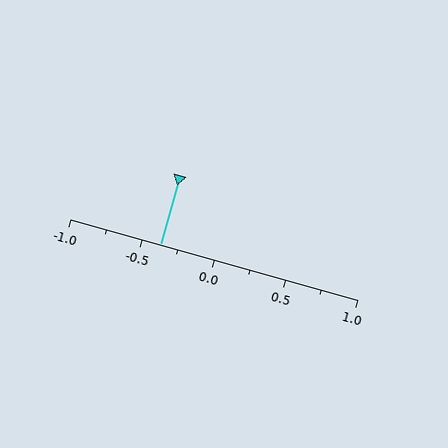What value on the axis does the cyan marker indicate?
The marker indicates approximately -0.38.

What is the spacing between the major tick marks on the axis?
The major ticks are spaced 0.5 apart.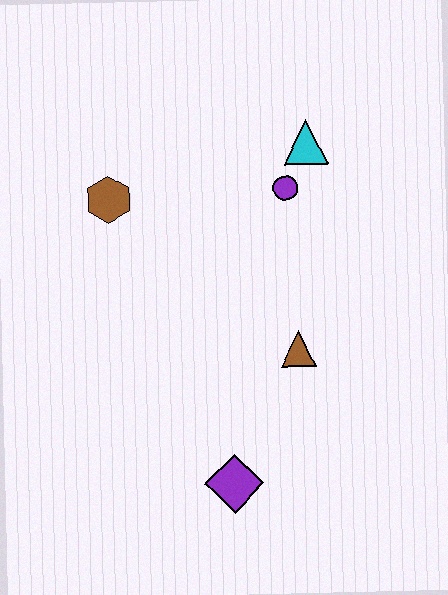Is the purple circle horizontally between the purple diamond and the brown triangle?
Yes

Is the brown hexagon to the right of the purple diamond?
No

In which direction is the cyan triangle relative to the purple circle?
The cyan triangle is above the purple circle.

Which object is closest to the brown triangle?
The purple diamond is closest to the brown triangle.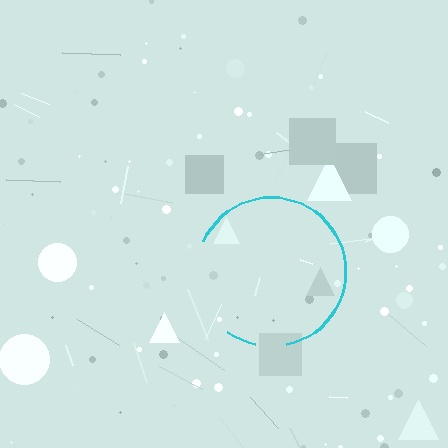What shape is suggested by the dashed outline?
The dashed outline suggests a circle.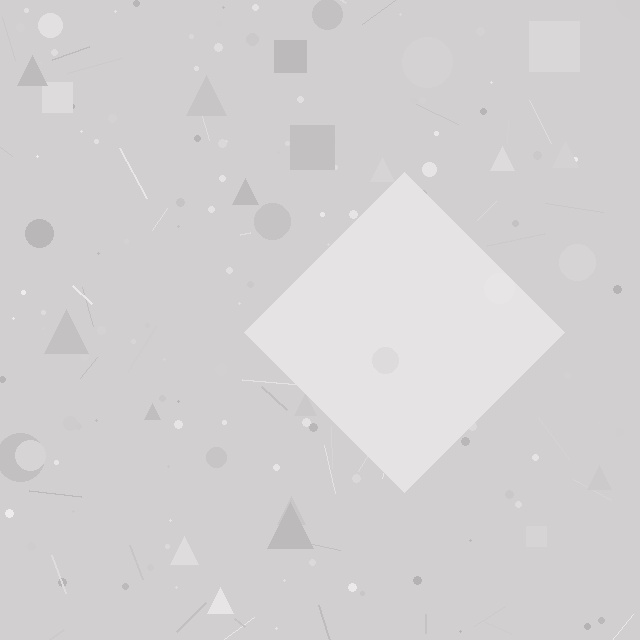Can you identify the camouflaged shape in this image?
The camouflaged shape is a diamond.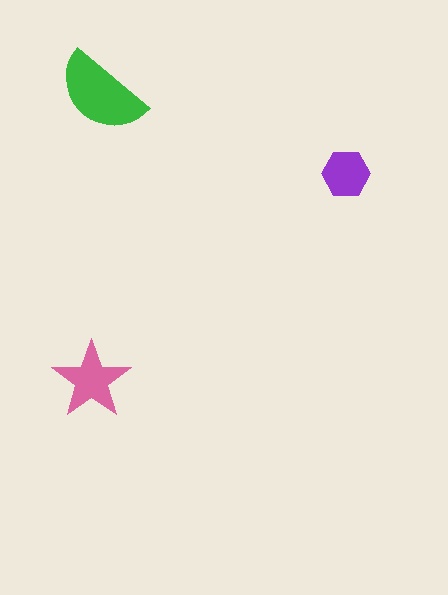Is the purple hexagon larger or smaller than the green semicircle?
Smaller.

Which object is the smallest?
The purple hexagon.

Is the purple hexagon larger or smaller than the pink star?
Smaller.